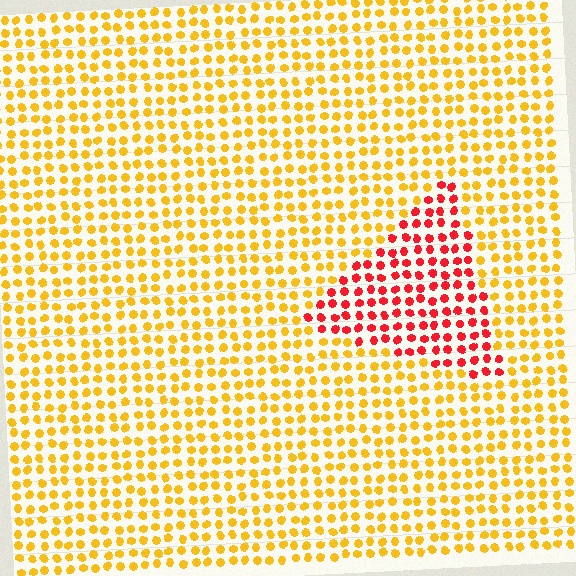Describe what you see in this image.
The image is filled with small yellow elements in a uniform arrangement. A triangle-shaped region is visible where the elements are tinted to a slightly different hue, forming a subtle color boundary.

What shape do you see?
I see a triangle.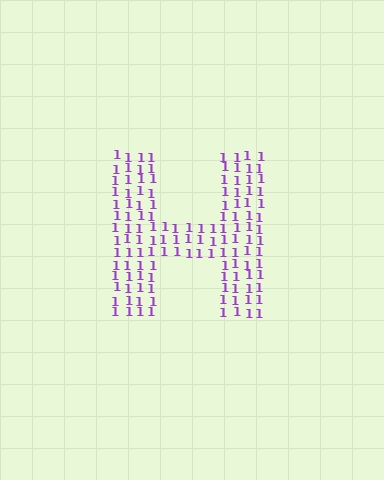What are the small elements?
The small elements are digit 1's.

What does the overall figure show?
The overall figure shows the letter H.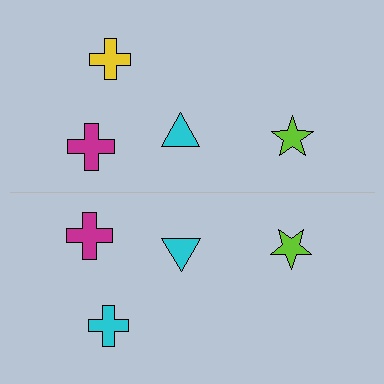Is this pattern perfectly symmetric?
No, the pattern is not perfectly symmetric. The cyan cross on the bottom side breaks the symmetry — its mirror counterpart is yellow.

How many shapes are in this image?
There are 8 shapes in this image.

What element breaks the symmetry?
The cyan cross on the bottom side breaks the symmetry — its mirror counterpart is yellow.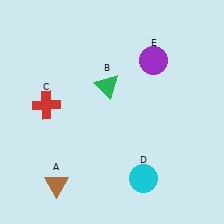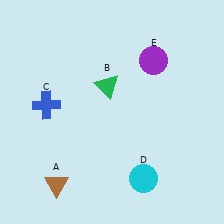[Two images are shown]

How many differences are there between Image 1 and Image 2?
There is 1 difference between the two images.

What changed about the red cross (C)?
In Image 1, C is red. In Image 2, it changed to blue.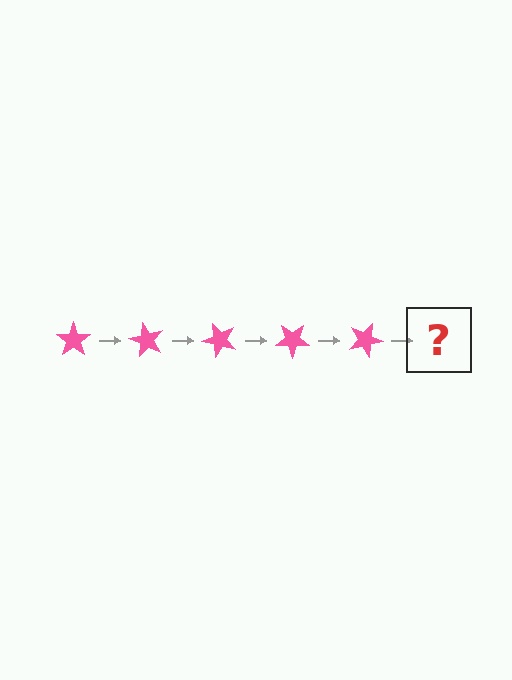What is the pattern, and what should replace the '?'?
The pattern is that the star rotates 60 degrees each step. The '?' should be a pink star rotated 300 degrees.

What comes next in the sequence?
The next element should be a pink star rotated 300 degrees.